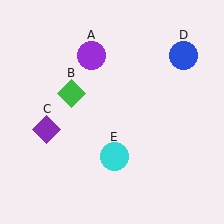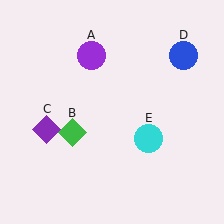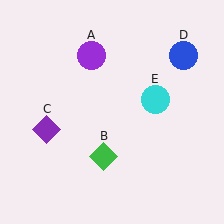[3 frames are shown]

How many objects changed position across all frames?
2 objects changed position: green diamond (object B), cyan circle (object E).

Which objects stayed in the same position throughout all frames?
Purple circle (object A) and purple diamond (object C) and blue circle (object D) remained stationary.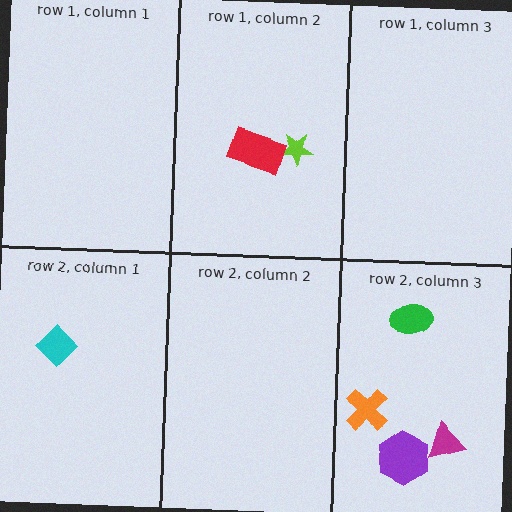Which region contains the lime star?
The row 1, column 2 region.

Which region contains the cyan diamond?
The row 2, column 1 region.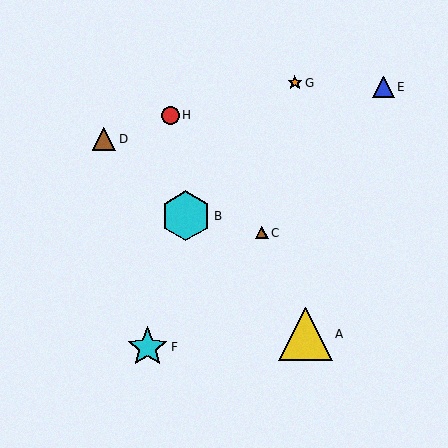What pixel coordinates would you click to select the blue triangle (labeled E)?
Click at (384, 87) to select the blue triangle E.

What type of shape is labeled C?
Shape C is a brown triangle.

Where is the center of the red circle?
The center of the red circle is at (170, 115).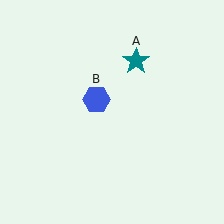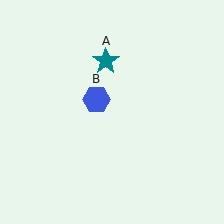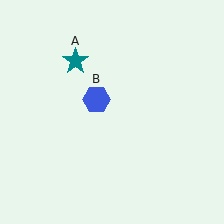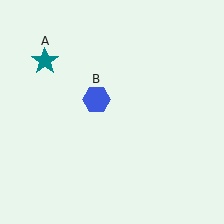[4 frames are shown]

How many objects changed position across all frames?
1 object changed position: teal star (object A).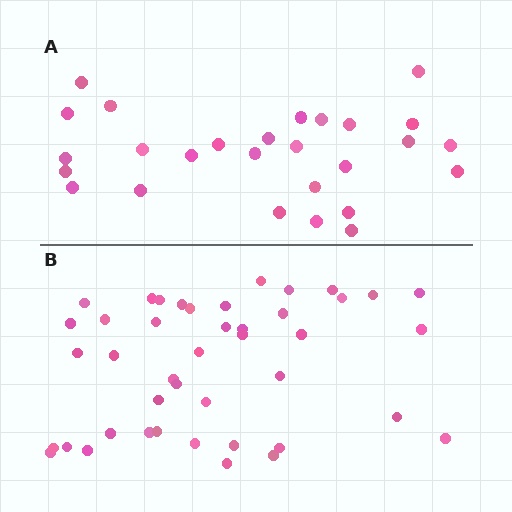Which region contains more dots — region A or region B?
Region B (the bottom region) has more dots.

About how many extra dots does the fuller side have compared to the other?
Region B has approximately 15 more dots than region A.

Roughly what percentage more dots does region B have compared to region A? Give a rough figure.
About 60% more.